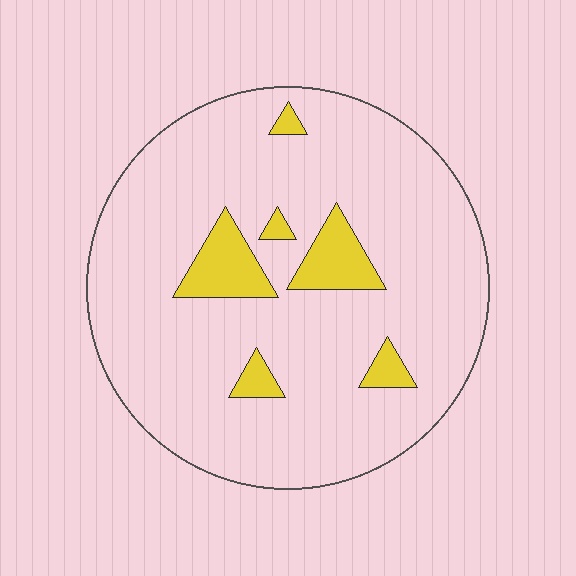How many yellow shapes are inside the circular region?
6.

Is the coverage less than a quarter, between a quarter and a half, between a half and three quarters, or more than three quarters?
Less than a quarter.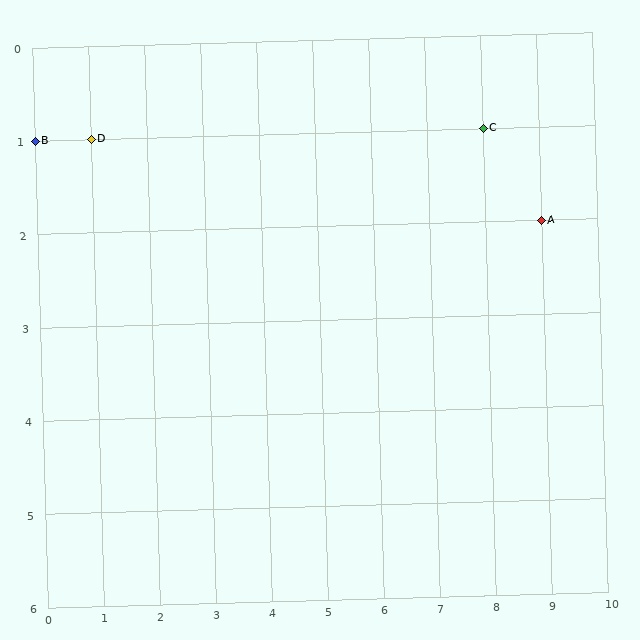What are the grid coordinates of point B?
Point B is at grid coordinates (0, 1).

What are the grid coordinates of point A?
Point A is at grid coordinates (9, 2).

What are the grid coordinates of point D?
Point D is at grid coordinates (1, 1).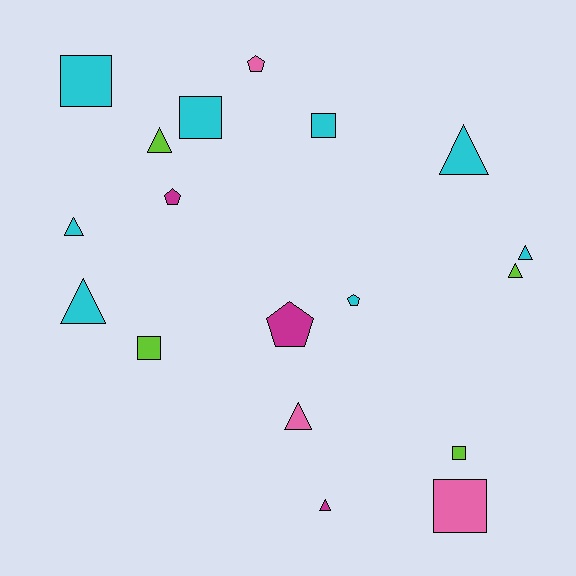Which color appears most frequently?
Cyan, with 8 objects.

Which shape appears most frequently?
Triangle, with 8 objects.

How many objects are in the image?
There are 18 objects.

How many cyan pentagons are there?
There is 1 cyan pentagon.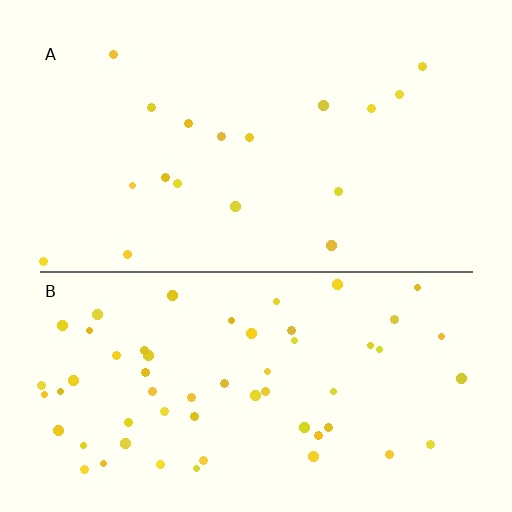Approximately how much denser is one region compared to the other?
Approximately 3.3× — region B over region A.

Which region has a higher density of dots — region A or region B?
B (the bottom).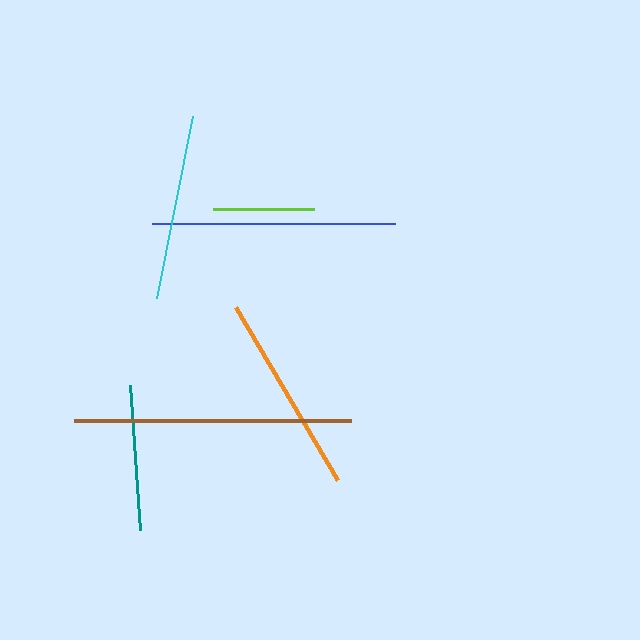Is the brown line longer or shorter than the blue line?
The brown line is longer than the blue line.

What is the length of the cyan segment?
The cyan segment is approximately 185 pixels long.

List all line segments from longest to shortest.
From longest to shortest: brown, blue, orange, cyan, teal, lime.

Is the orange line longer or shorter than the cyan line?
The orange line is longer than the cyan line.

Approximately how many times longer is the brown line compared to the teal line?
The brown line is approximately 1.9 times the length of the teal line.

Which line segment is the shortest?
The lime line is the shortest at approximately 101 pixels.